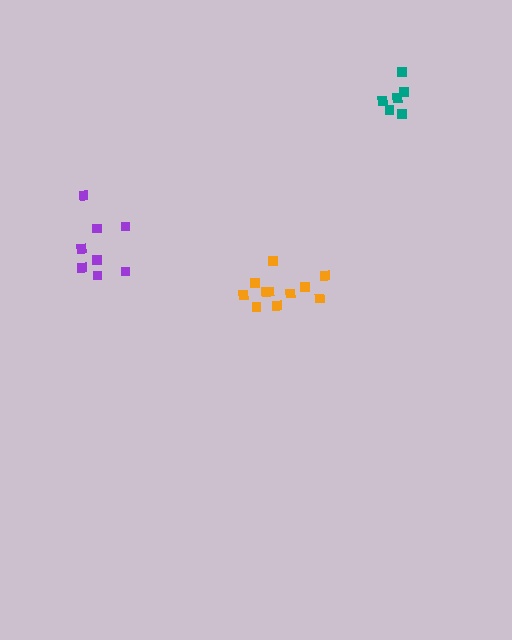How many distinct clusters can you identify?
There are 3 distinct clusters.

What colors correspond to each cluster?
The clusters are colored: orange, purple, teal.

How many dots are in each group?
Group 1: 11 dots, Group 2: 8 dots, Group 3: 6 dots (25 total).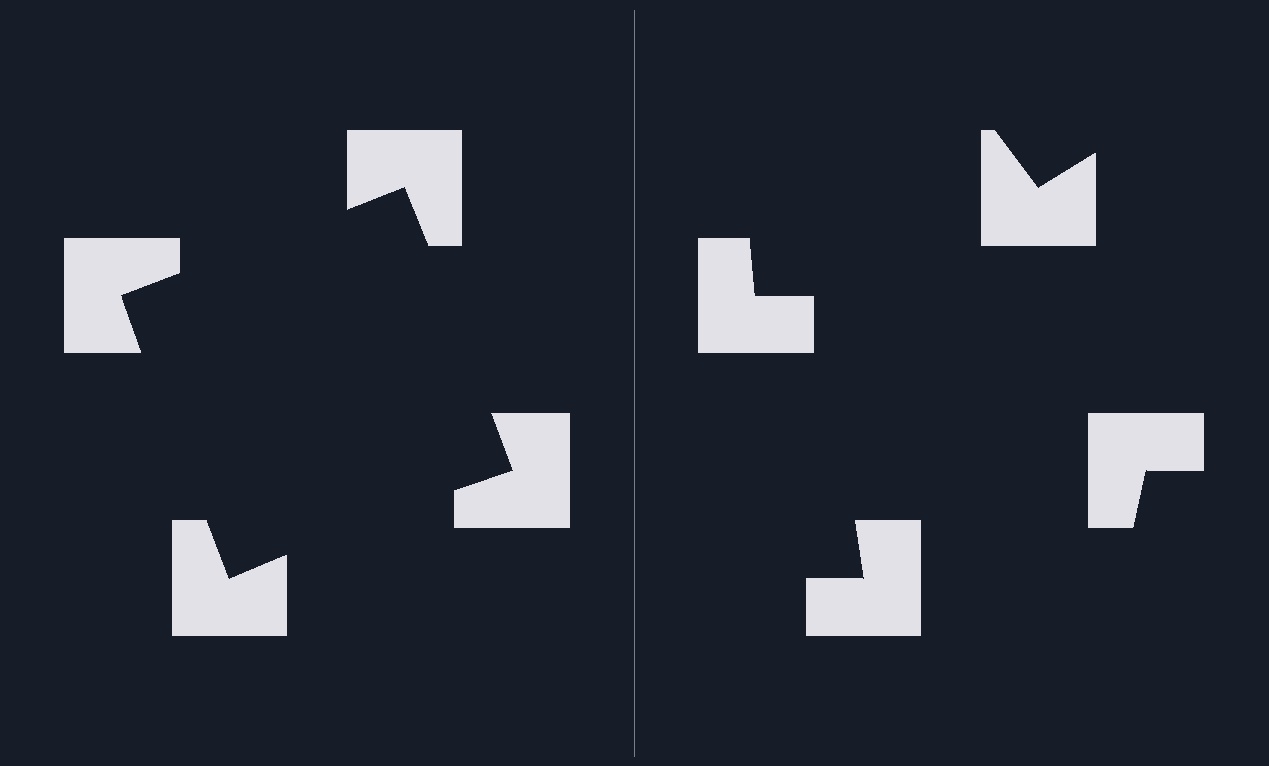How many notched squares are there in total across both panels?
8 — 4 on each side.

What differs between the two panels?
The notched squares are positioned identically on both sides; only the wedge orientations differ. On the left they align to a square; on the right they are misaligned.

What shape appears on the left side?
An illusory square.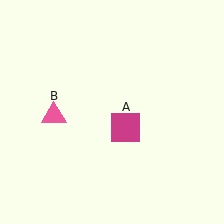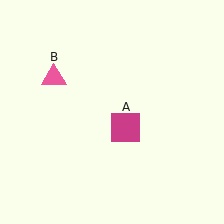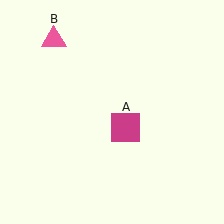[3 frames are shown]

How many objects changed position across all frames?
1 object changed position: pink triangle (object B).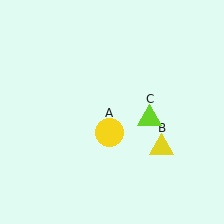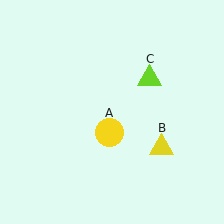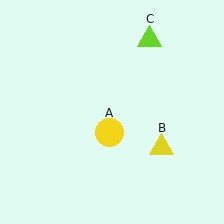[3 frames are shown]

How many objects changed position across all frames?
1 object changed position: lime triangle (object C).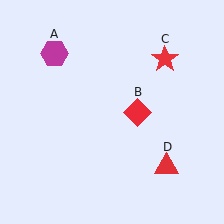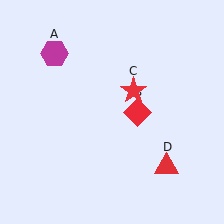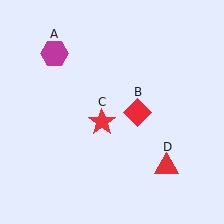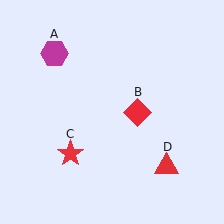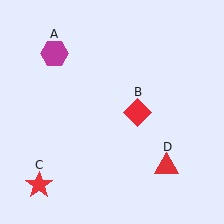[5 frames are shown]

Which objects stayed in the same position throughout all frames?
Magenta hexagon (object A) and red diamond (object B) and red triangle (object D) remained stationary.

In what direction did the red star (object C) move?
The red star (object C) moved down and to the left.